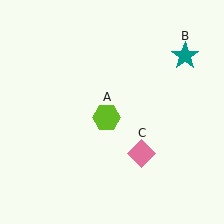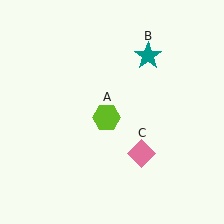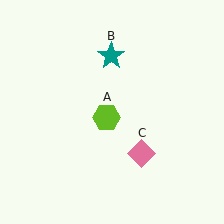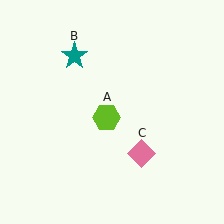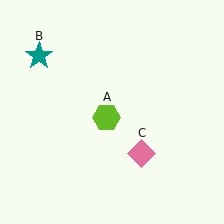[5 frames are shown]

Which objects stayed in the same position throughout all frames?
Lime hexagon (object A) and pink diamond (object C) remained stationary.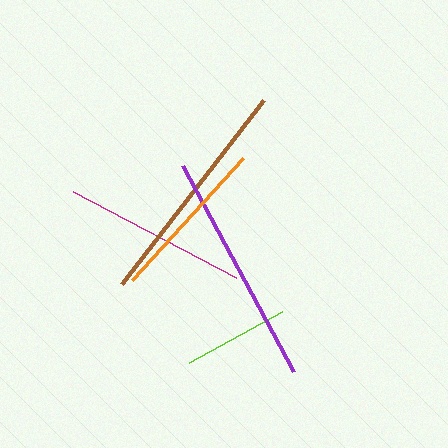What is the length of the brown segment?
The brown segment is approximately 232 pixels long.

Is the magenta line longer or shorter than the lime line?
The magenta line is longer than the lime line.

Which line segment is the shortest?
The lime line is the shortest at approximately 106 pixels.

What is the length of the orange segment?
The orange segment is approximately 165 pixels long.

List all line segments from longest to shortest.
From longest to shortest: purple, brown, magenta, orange, lime.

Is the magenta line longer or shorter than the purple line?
The purple line is longer than the magenta line.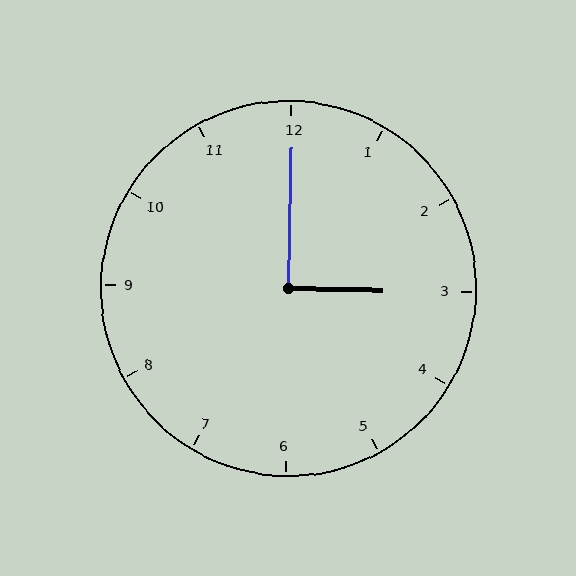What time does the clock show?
3:00.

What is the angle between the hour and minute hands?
Approximately 90 degrees.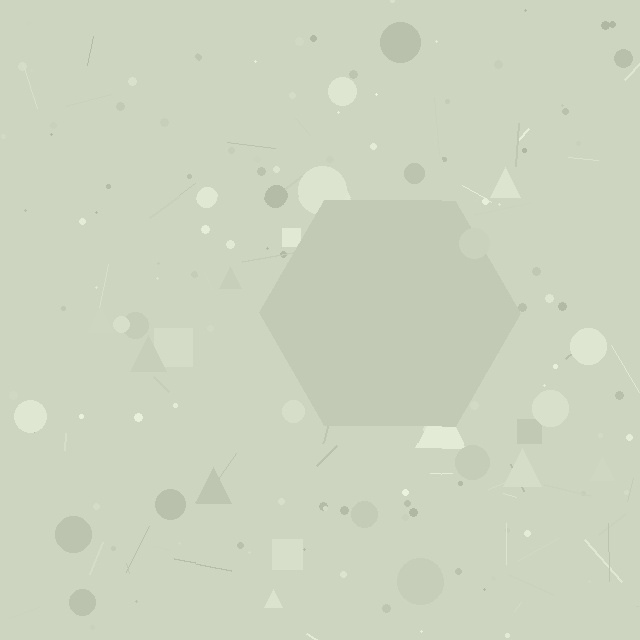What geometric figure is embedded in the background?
A hexagon is embedded in the background.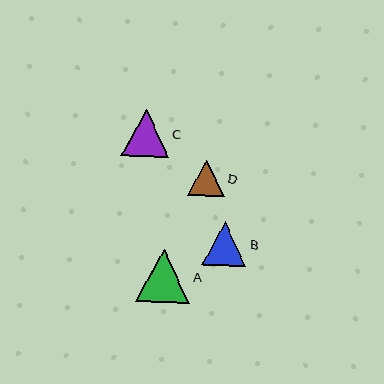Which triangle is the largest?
Triangle A is the largest with a size of approximately 53 pixels.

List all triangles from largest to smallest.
From largest to smallest: A, C, B, D.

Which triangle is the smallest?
Triangle D is the smallest with a size of approximately 37 pixels.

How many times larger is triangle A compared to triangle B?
Triangle A is approximately 1.2 times the size of triangle B.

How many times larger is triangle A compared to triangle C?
Triangle A is approximately 1.1 times the size of triangle C.